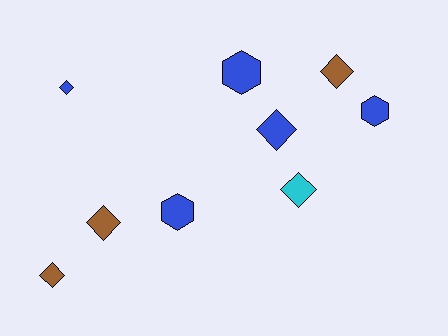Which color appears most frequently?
Blue, with 5 objects.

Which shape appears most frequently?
Diamond, with 6 objects.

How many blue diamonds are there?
There are 2 blue diamonds.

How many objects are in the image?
There are 9 objects.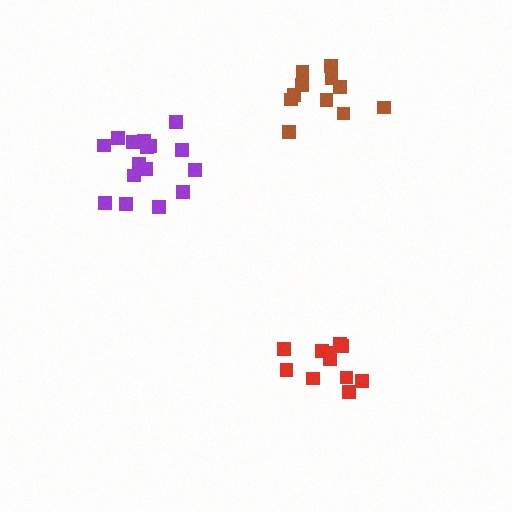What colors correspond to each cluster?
The clusters are colored: red, brown, purple.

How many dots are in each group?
Group 1: 11 dots, Group 2: 11 dots, Group 3: 16 dots (38 total).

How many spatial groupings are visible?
There are 3 spatial groupings.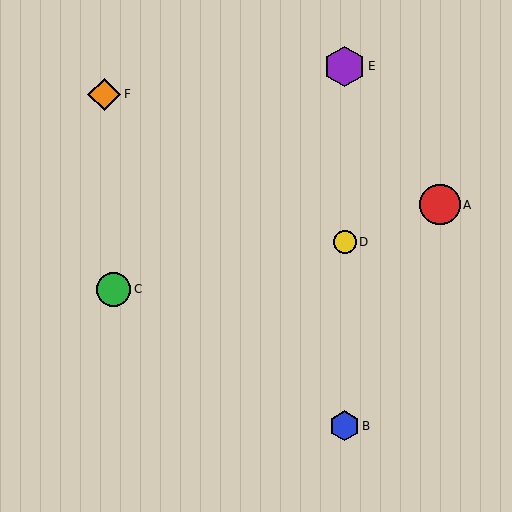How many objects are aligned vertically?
3 objects (B, D, E) are aligned vertically.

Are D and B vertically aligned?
Yes, both are at x≈345.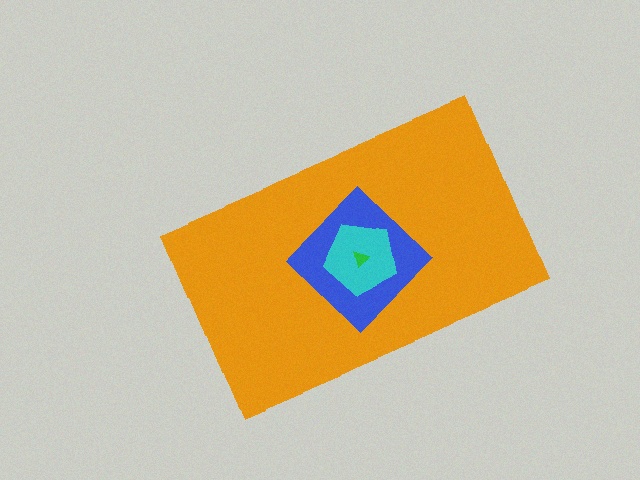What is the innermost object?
The green triangle.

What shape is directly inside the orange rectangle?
The blue diamond.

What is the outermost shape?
The orange rectangle.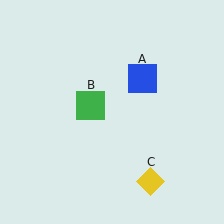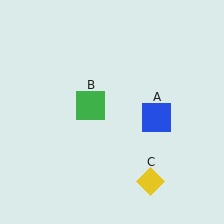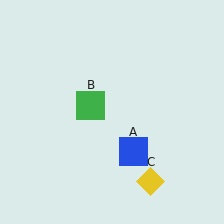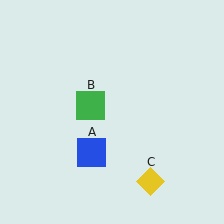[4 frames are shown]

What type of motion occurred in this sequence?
The blue square (object A) rotated clockwise around the center of the scene.